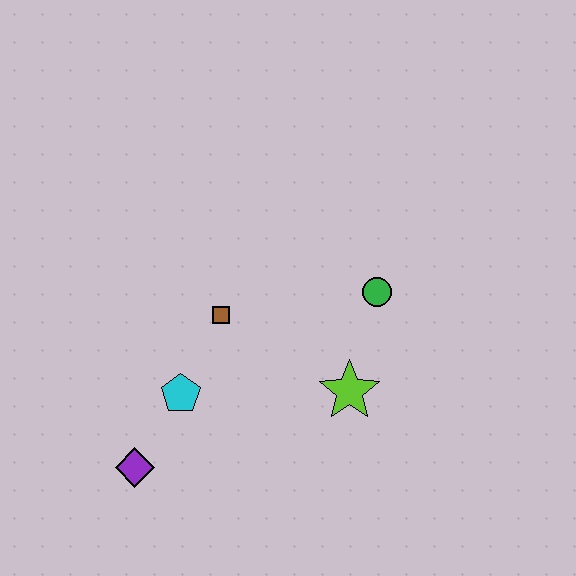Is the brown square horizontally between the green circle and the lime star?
No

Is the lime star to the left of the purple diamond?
No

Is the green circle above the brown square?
Yes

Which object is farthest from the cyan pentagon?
The green circle is farthest from the cyan pentagon.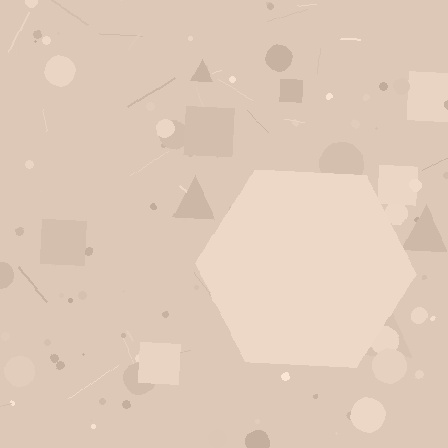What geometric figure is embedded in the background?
A hexagon is embedded in the background.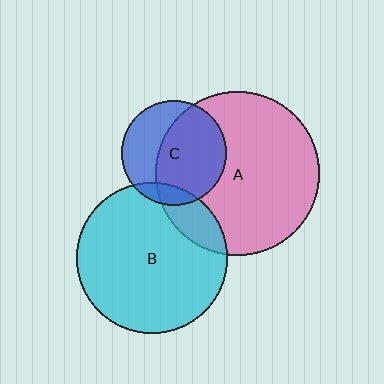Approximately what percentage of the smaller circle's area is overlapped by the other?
Approximately 15%.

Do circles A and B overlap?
Yes.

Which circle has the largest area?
Circle A (pink).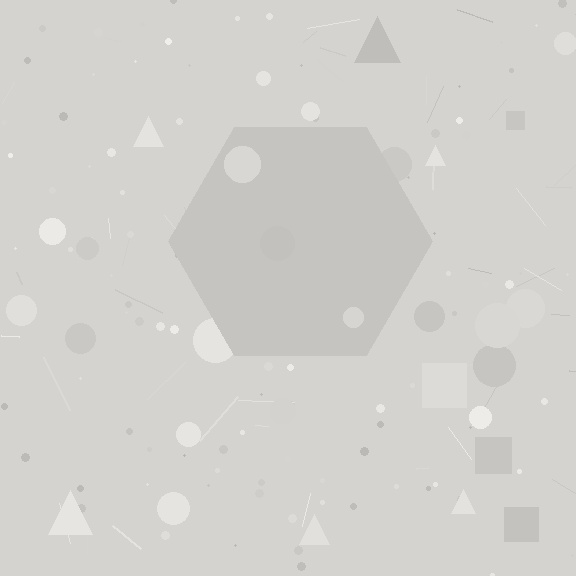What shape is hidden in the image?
A hexagon is hidden in the image.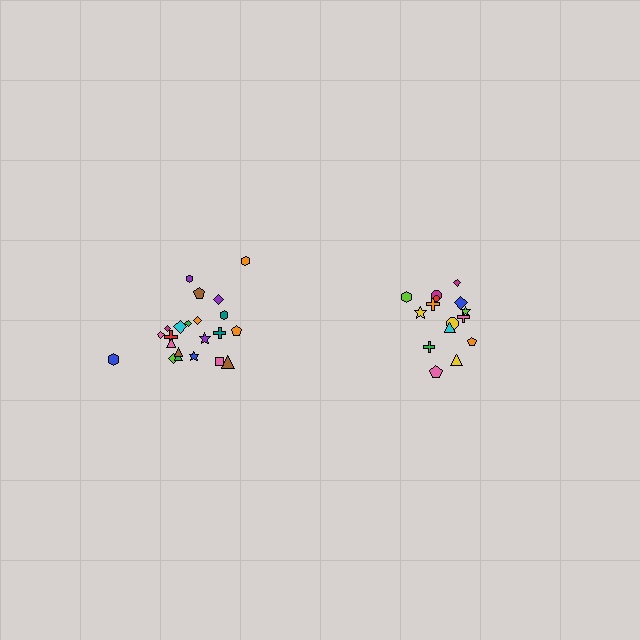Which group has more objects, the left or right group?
The left group.